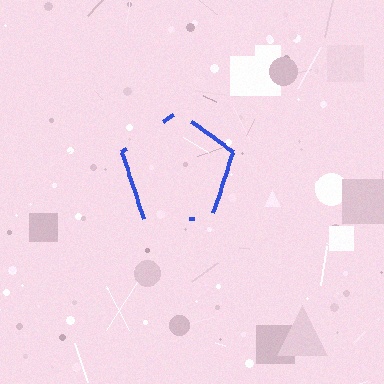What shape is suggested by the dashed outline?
The dashed outline suggests a pentagon.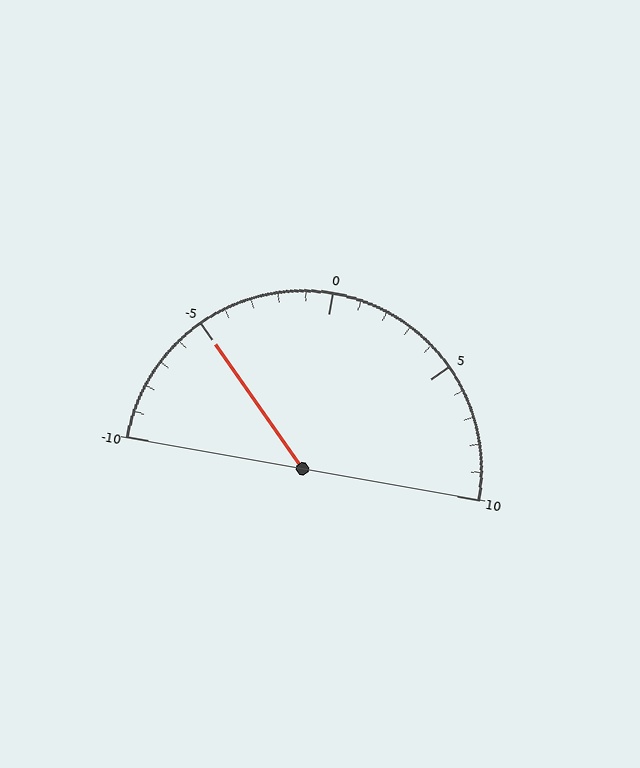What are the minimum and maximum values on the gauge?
The gauge ranges from -10 to 10.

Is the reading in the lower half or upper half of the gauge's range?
The reading is in the lower half of the range (-10 to 10).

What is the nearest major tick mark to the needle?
The nearest major tick mark is -5.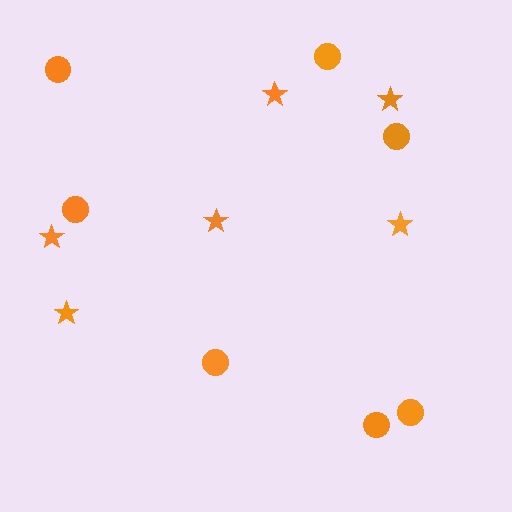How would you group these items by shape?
There are 2 groups: one group of circles (7) and one group of stars (6).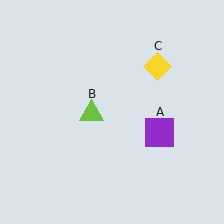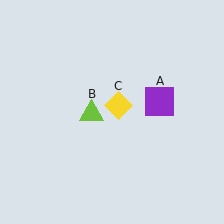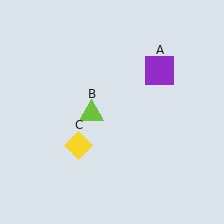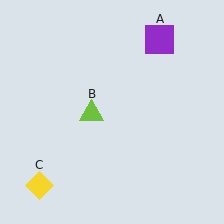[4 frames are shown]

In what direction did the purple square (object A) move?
The purple square (object A) moved up.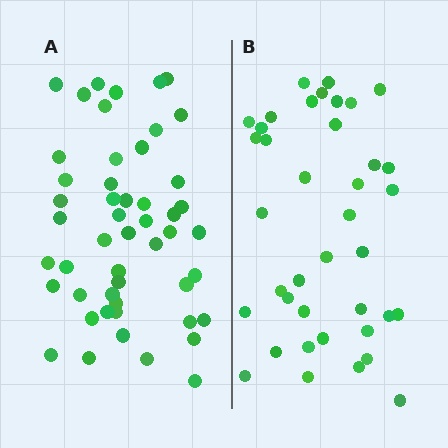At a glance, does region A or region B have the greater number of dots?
Region A (the left region) has more dots.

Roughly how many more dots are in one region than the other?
Region A has roughly 12 or so more dots than region B.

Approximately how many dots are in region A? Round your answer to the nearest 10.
About 50 dots.